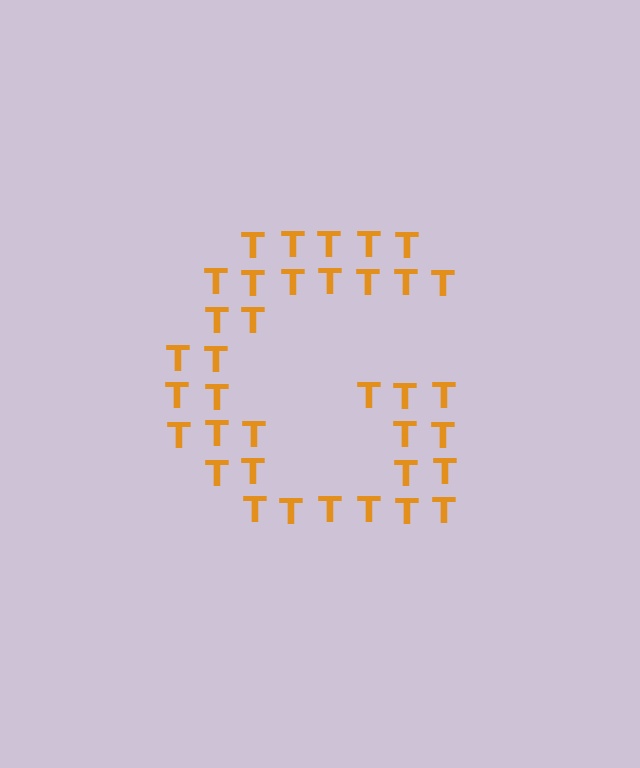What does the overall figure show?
The overall figure shows the letter G.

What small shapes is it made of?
It is made of small letter T's.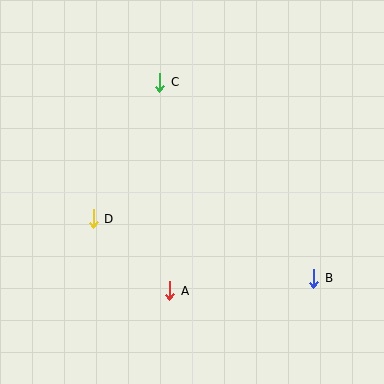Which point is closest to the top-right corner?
Point C is closest to the top-right corner.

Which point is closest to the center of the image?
Point A at (170, 291) is closest to the center.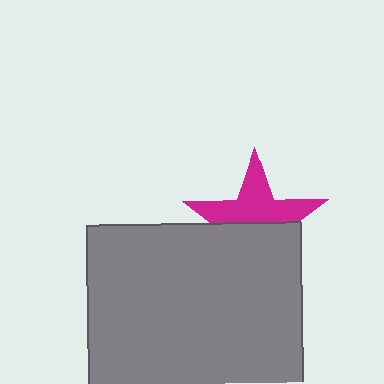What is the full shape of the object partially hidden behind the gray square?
The partially hidden object is a magenta star.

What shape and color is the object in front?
The object in front is a gray square.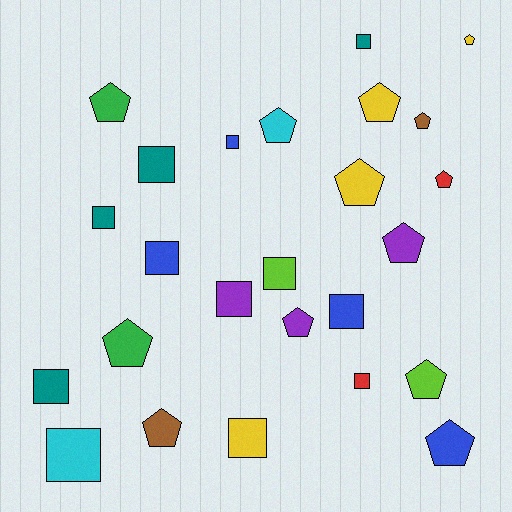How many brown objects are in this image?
There are 2 brown objects.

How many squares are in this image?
There are 12 squares.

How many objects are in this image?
There are 25 objects.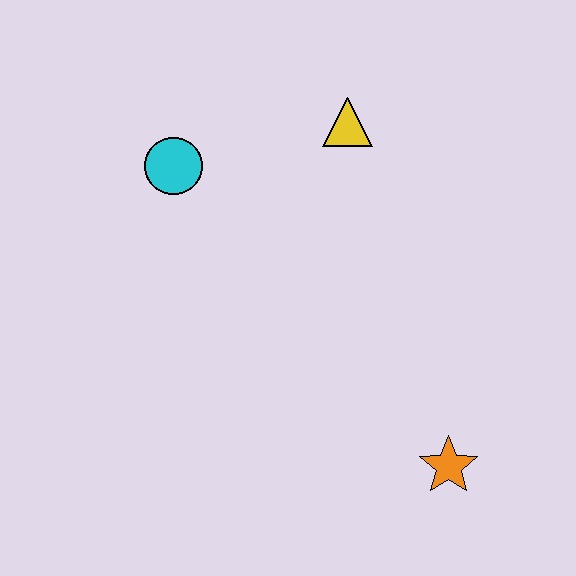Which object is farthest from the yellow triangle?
The orange star is farthest from the yellow triangle.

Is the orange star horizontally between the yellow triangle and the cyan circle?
No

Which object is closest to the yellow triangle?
The cyan circle is closest to the yellow triangle.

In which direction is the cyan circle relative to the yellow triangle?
The cyan circle is to the left of the yellow triangle.